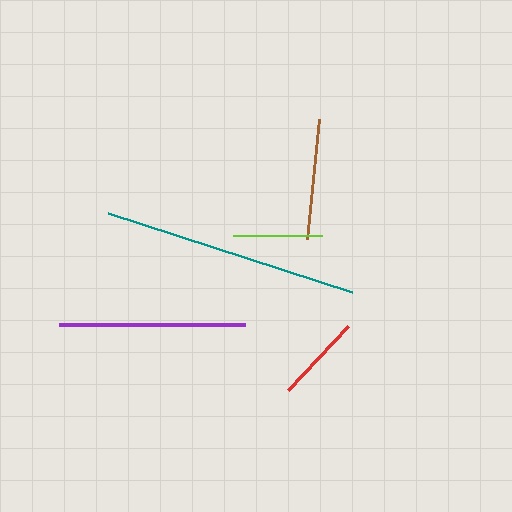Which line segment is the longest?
The teal line is the longest at approximately 256 pixels.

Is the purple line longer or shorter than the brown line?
The purple line is longer than the brown line.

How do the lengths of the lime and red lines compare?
The lime and red lines are approximately the same length.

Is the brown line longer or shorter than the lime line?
The brown line is longer than the lime line.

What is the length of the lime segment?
The lime segment is approximately 89 pixels long.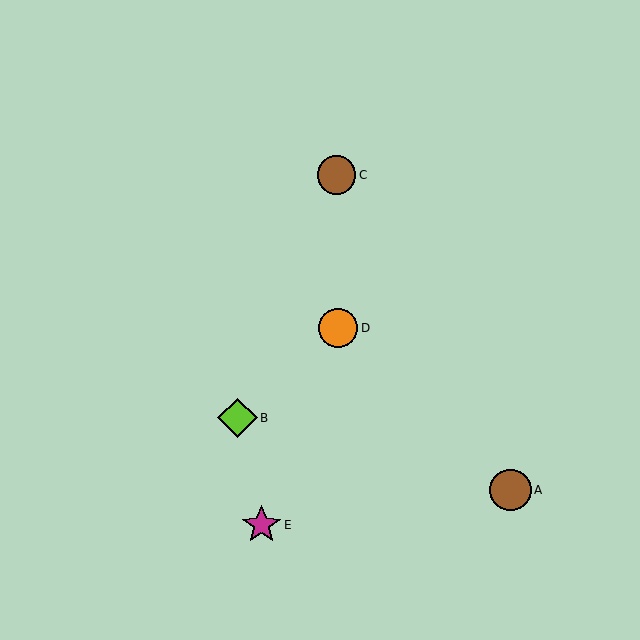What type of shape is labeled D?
Shape D is an orange circle.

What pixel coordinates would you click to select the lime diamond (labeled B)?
Click at (238, 418) to select the lime diamond B.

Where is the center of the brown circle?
The center of the brown circle is at (511, 490).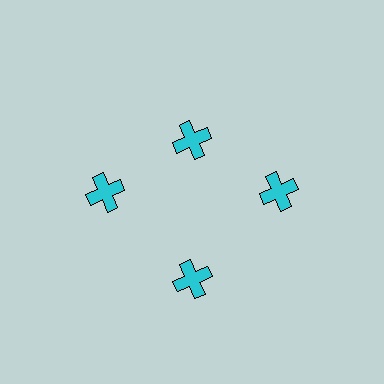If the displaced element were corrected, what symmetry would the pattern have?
It would have 4-fold rotational symmetry — the pattern would map onto itself every 90 degrees.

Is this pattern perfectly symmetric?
No. The 4 cyan crosses are arranged in a ring, but one element near the 12 o'clock position is pulled inward toward the center, breaking the 4-fold rotational symmetry.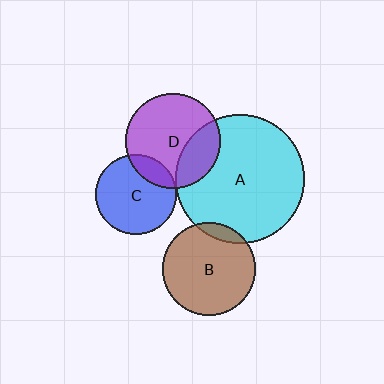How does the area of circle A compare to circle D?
Approximately 1.8 times.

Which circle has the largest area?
Circle A (cyan).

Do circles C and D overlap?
Yes.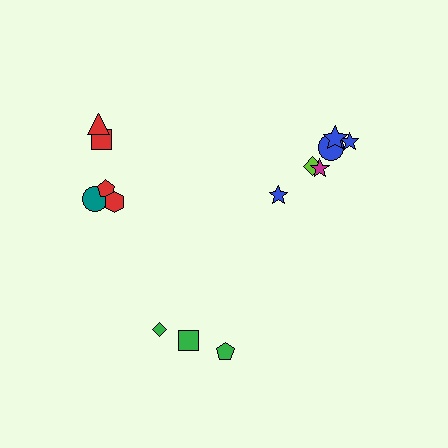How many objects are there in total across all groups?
There are 15 objects.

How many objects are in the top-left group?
There are 5 objects.